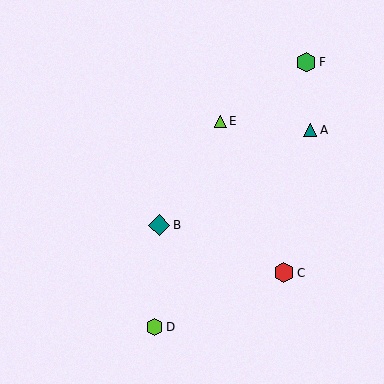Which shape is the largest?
The teal diamond (labeled B) is the largest.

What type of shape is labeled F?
Shape F is a green hexagon.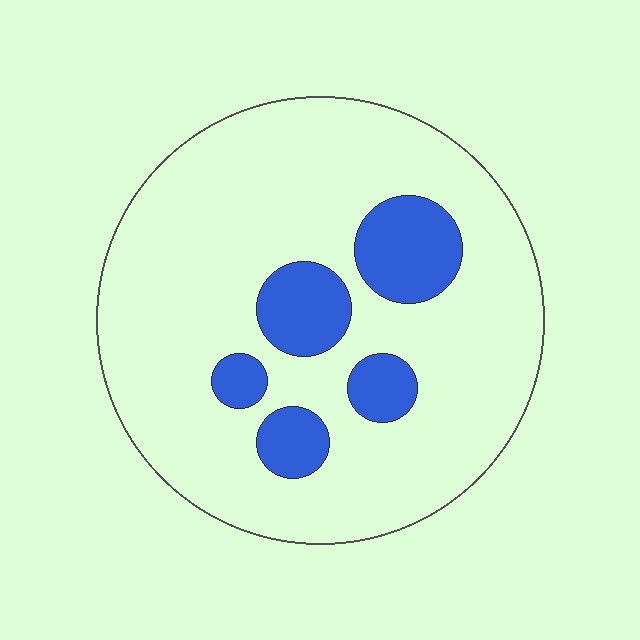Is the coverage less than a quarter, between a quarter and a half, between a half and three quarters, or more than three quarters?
Less than a quarter.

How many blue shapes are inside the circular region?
5.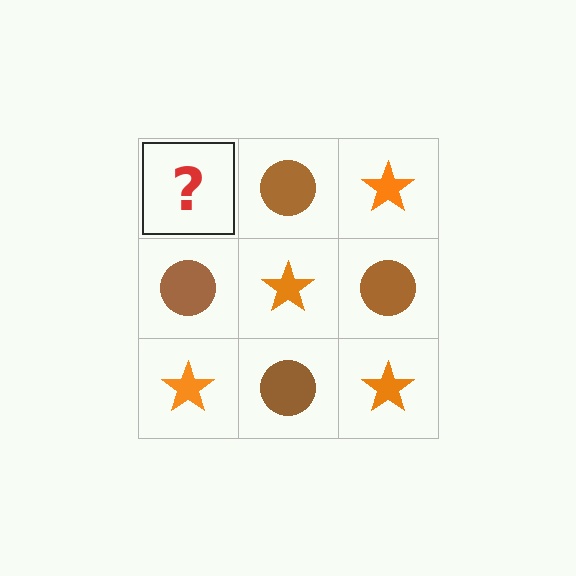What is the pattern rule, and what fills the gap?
The rule is that it alternates orange star and brown circle in a checkerboard pattern. The gap should be filled with an orange star.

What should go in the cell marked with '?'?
The missing cell should contain an orange star.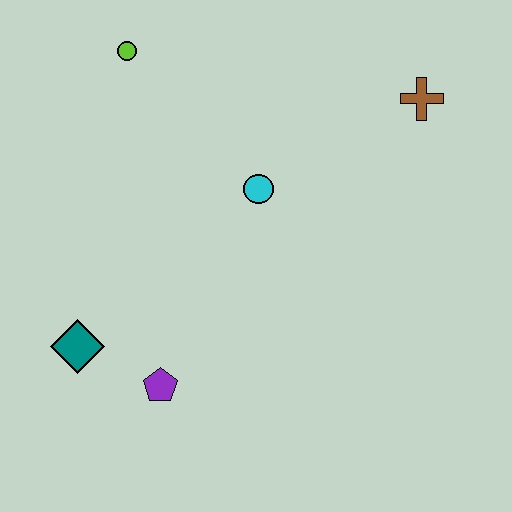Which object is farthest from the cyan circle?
The teal diamond is farthest from the cyan circle.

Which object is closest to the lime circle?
The cyan circle is closest to the lime circle.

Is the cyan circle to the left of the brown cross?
Yes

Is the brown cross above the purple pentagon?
Yes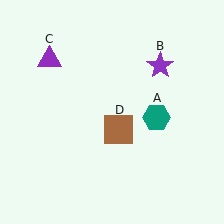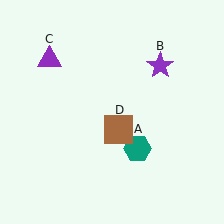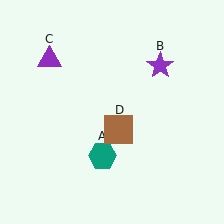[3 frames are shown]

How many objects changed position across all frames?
1 object changed position: teal hexagon (object A).